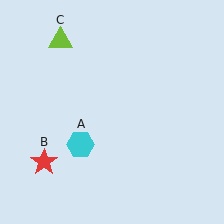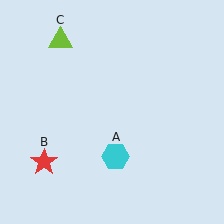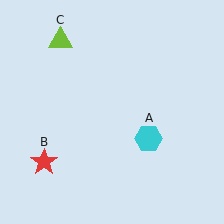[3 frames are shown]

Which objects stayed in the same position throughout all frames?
Red star (object B) and lime triangle (object C) remained stationary.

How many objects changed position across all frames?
1 object changed position: cyan hexagon (object A).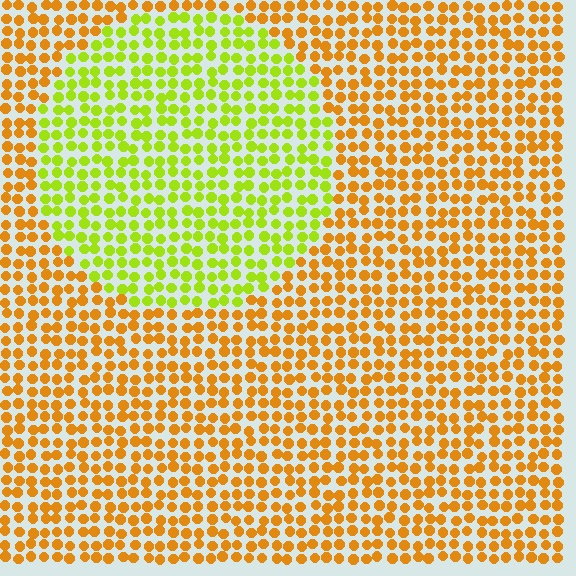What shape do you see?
I see a circle.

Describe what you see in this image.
The image is filled with small orange elements in a uniform arrangement. A circle-shaped region is visible where the elements are tinted to a slightly different hue, forming a subtle color boundary.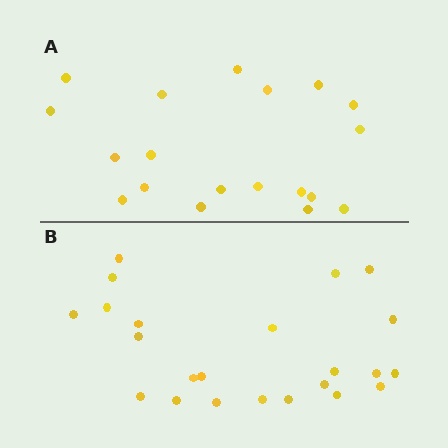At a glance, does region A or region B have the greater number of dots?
Region B (the bottom region) has more dots.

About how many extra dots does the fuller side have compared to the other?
Region B has about 4 more dots than region A.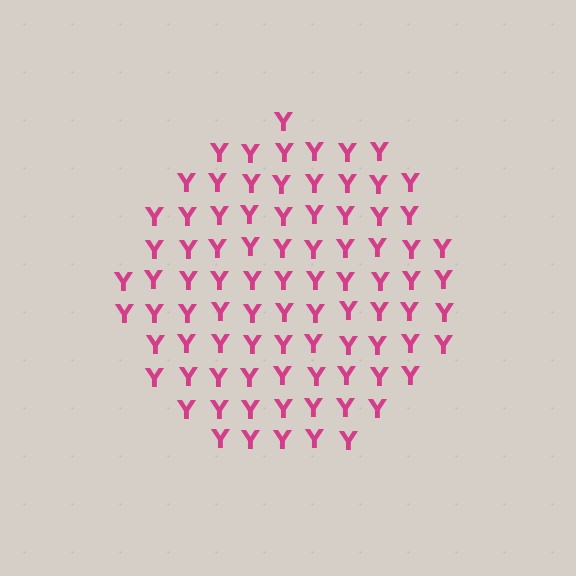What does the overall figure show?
The overall figure shows a circle.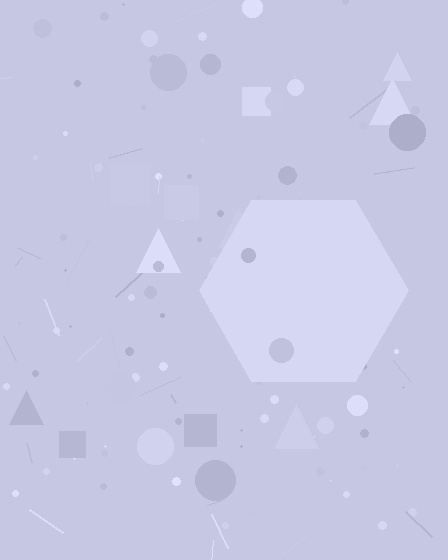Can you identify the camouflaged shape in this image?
The camouflaged shape is a hexagon.